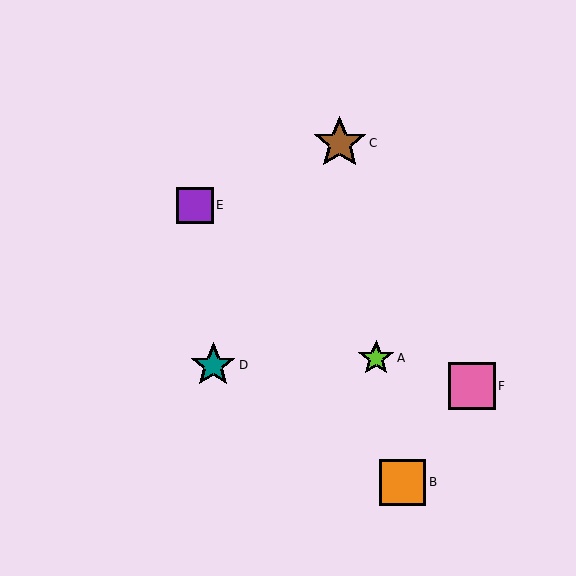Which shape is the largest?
The brown star (labeled C) is the largest.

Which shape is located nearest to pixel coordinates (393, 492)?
The orange square (labeled B) at (403, 482) is nearest to that location.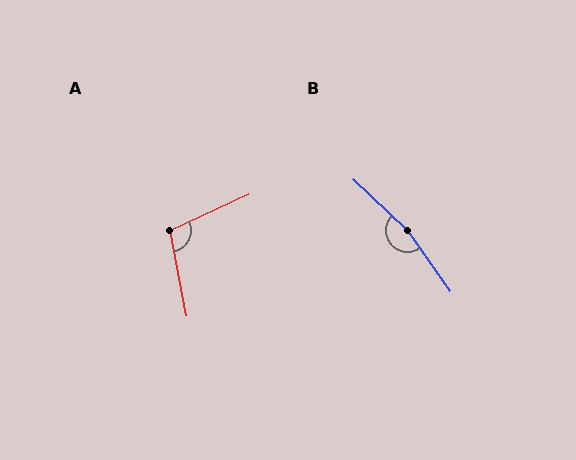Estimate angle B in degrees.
Approximately 169 degrees.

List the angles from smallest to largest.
A (104°), B (169°).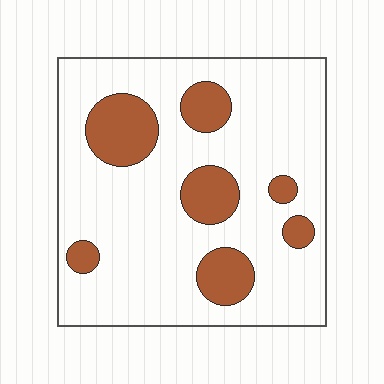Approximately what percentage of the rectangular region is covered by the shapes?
Approximately 20%.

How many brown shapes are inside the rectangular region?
7.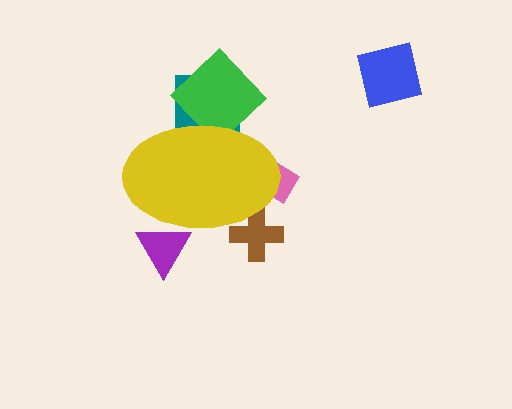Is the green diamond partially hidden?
Yes, the green diamond is partially hidden behind the yellow ellipse.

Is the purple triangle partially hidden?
Yes, the purple triangle is partially hidden behind the yellow ellipse.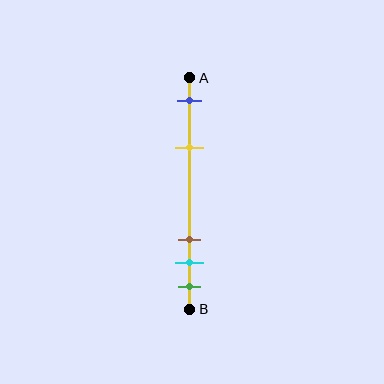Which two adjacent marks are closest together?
The cyan and green marks are the closest adjacent pair.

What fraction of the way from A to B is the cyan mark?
The cyan mark is approximately 80% (0.8) of the way from A to B.